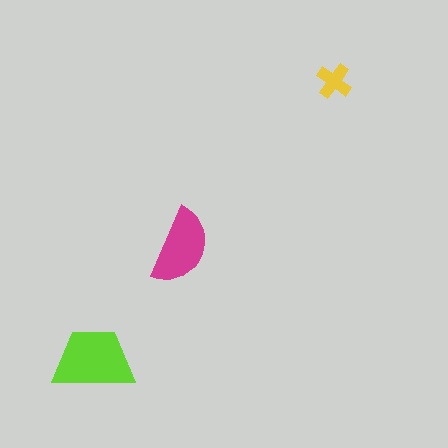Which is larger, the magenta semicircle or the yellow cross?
The magenta semicircle.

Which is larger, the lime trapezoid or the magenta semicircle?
The lime trapezoid.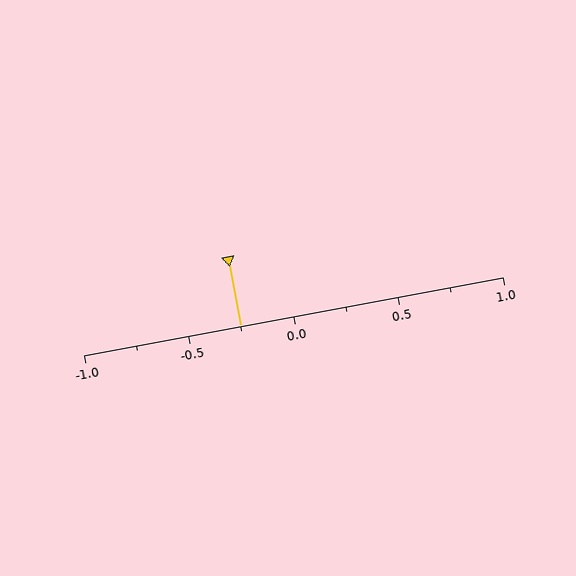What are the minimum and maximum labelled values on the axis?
The axis runs from -1.0 to 1.0.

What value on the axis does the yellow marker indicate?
The marker indicates approximately -0.25.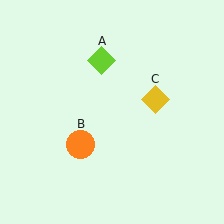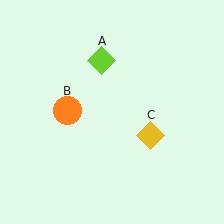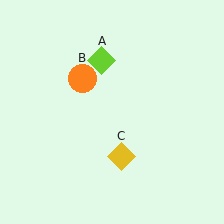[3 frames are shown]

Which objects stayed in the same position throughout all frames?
Lime diamond (object A) remained stationary.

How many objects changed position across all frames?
2 objects changed position: orange circle (object B), yellow diamond (object C).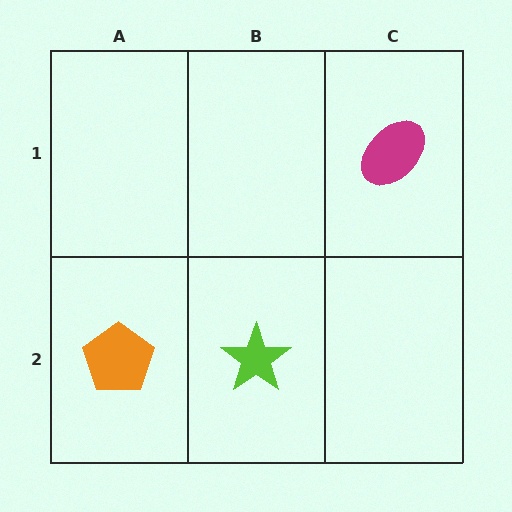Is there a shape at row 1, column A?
No, that cell is empty.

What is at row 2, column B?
A lime star.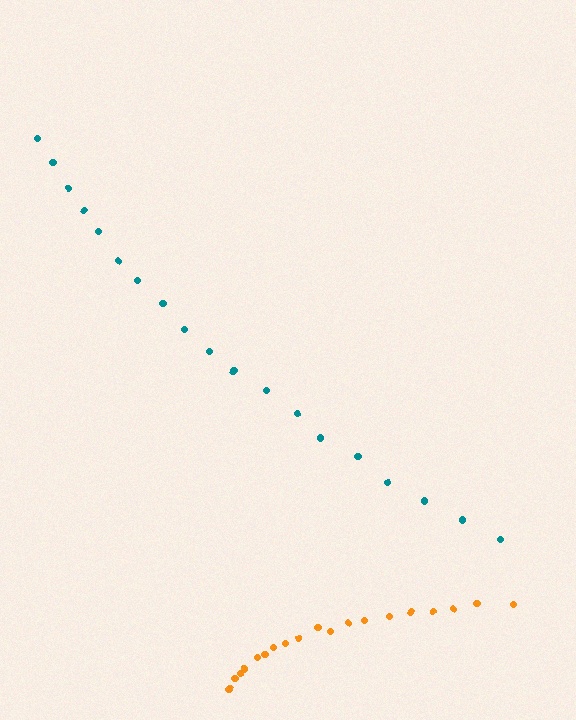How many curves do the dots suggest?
There are 2 distinct paths.